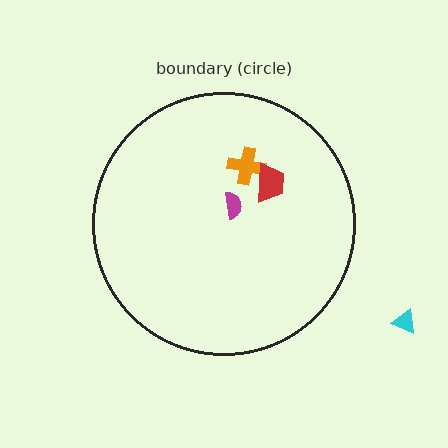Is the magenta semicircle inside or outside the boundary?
Inside.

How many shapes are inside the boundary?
3 inside, 1 outside.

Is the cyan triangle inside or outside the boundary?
Outside.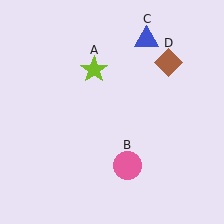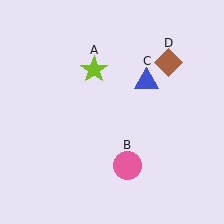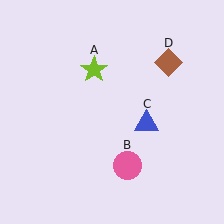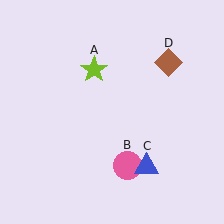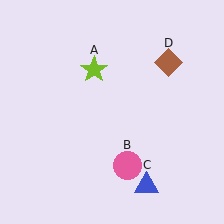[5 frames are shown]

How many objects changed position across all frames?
1 object changed position: blue triangle (object C).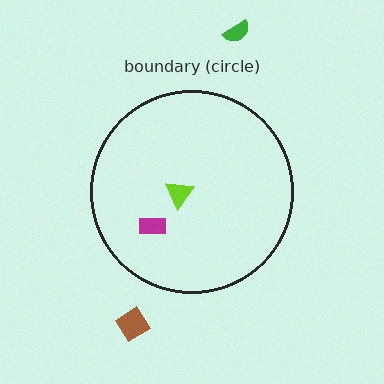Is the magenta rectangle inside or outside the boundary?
Inside.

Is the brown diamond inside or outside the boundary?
Outside.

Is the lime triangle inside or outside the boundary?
Inside.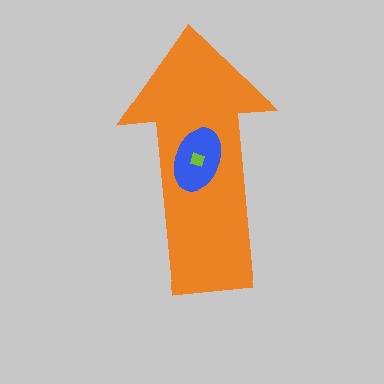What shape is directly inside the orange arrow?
The blue ellipse.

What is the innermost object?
The lime diamond.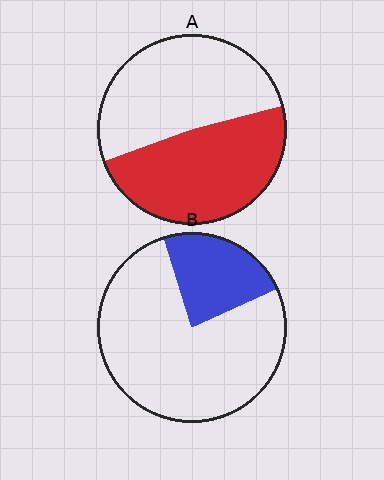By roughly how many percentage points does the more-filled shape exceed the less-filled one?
By roughly 25 percentage points (A over B).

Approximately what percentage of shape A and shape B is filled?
A is approximately 50% and B is approximately 25%.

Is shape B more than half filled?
No.